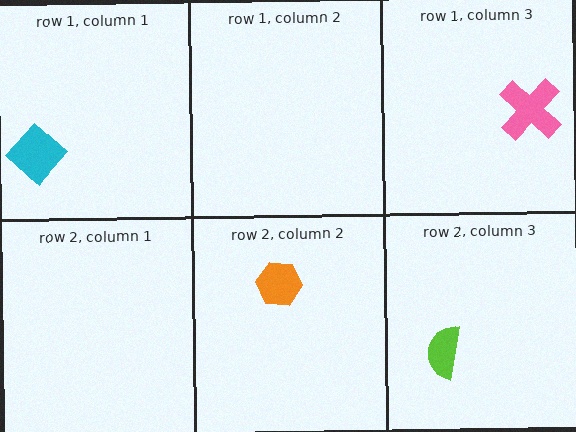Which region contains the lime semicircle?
The row 2, column 3 region.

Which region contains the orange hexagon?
The row 2, column 2 region.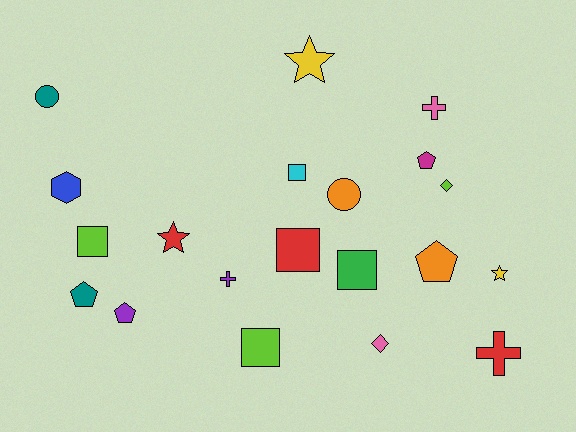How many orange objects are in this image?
There are 2 orange objects.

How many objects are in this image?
There are 20 objects.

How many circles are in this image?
There are 2 circles.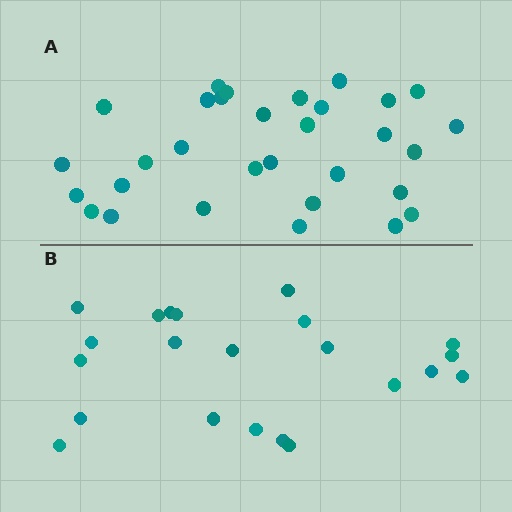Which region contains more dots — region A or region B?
Region A (the top region) has more dots.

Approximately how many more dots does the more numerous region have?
Region A has roughly 8 or so more dots than region B.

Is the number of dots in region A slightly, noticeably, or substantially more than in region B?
Region A has noticeably more, but not dramatically so. The ratio is roughly 1.4 to 1.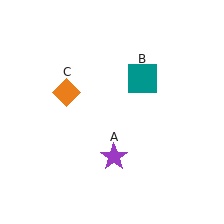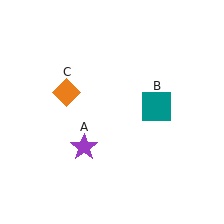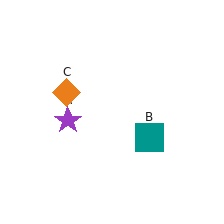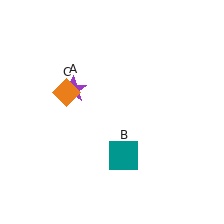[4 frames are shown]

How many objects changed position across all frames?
2 objects changed position: purple star (object A), teal square (object B).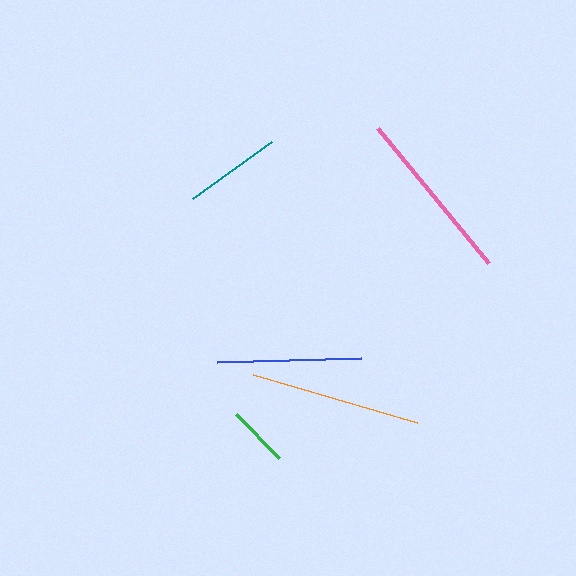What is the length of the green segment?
The green segment is approximately 62 pixels long.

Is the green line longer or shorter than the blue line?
The blue line is longer than the green line.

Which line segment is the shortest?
The green line is the shortest at approximately 62 pixels.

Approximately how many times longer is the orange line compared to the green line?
The orange line is approximately 2.8 times the length of the green line.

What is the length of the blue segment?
The blue segment is approximately 144 pixels long.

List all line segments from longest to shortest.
From longest to shortest: pink, orange, blue, teal, green.